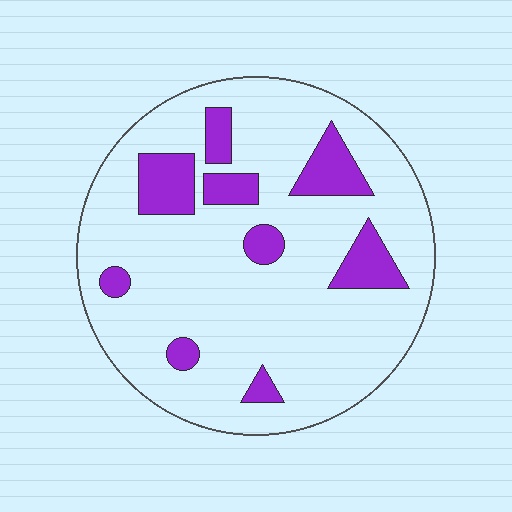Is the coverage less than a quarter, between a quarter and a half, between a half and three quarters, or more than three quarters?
Less than a quarter.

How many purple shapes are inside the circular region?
9.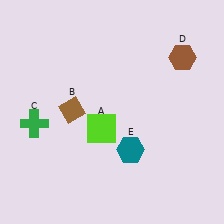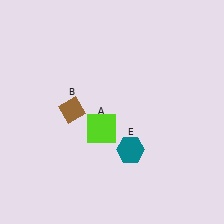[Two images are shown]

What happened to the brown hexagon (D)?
The brown hexagon (D) was removed in Image 2. It was in the top-right area of Image 1.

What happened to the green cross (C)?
The green cross (C) was removed in Image 2. It was in the bottom-left area of Image 1.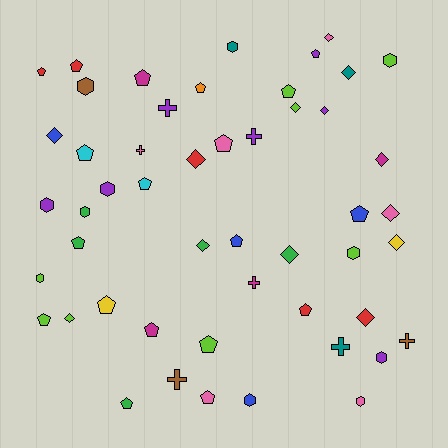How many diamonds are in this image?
There are 13 diamonds.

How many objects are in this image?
There are 50 objects.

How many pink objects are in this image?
There are 6 pink objects.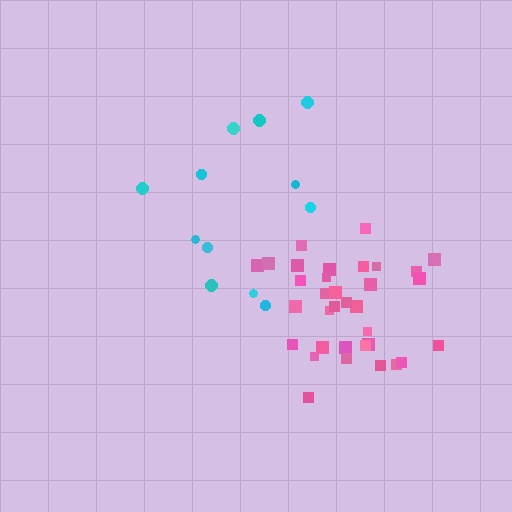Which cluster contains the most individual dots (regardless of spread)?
Pink (34).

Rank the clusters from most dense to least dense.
pink, cyan.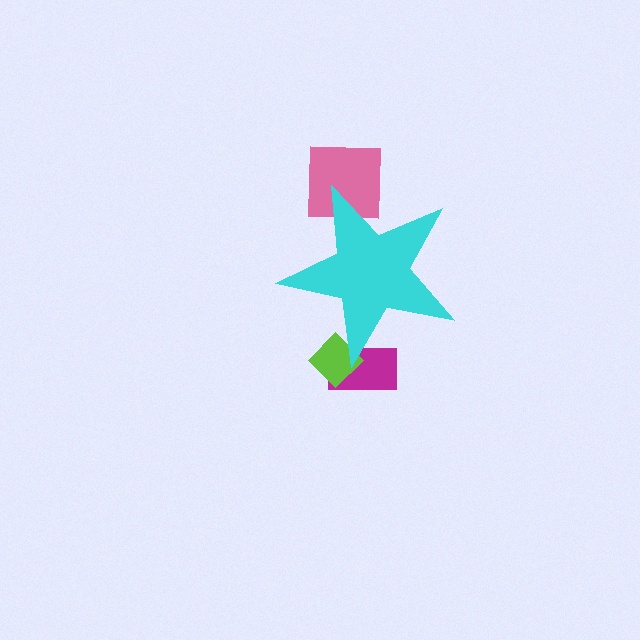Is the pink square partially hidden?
Yes, the pink square is partially hidden behind the cyan star.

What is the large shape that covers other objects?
A cyan star.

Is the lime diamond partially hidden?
Yes, the lime diamond is partially hidden behind the cyan star.